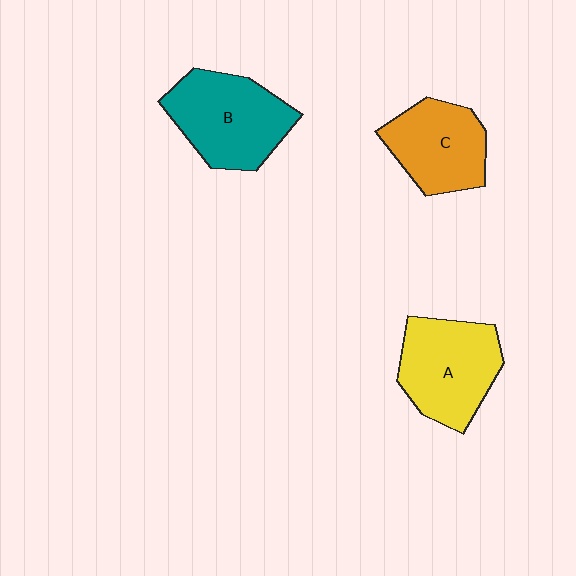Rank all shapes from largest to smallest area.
From largest to smallest: B (teal), A (yellow), C (orange).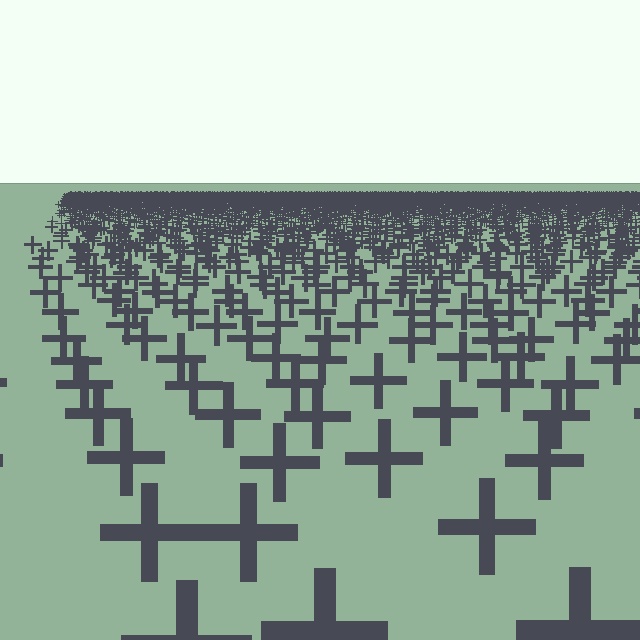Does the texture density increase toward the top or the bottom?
Density increases toward the top.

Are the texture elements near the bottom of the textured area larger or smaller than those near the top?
Larger. Near the bottom, elements are closer to the viewer and appear at a bigger on-screen size.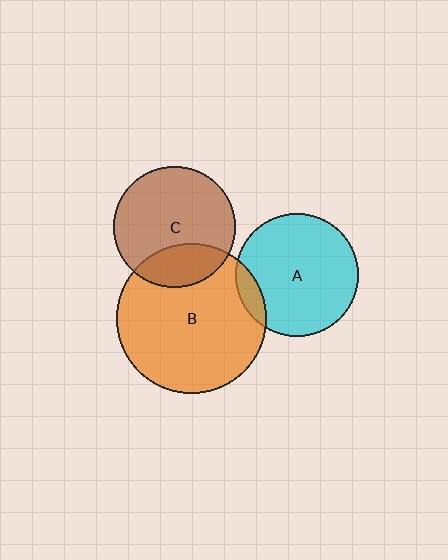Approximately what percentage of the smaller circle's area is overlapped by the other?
Approximately 25%.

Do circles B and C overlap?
Yes.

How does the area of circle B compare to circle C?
Approximately 1.5 times.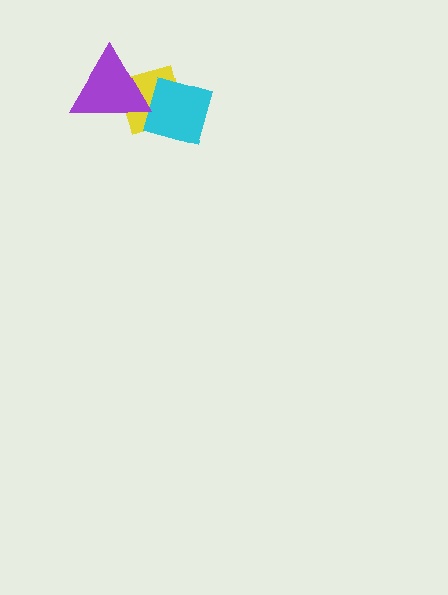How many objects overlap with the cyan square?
1 object overlaps with the cyan square.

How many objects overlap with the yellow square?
2 objects overlap with the yellow square.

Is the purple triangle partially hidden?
No, no other shape covers it.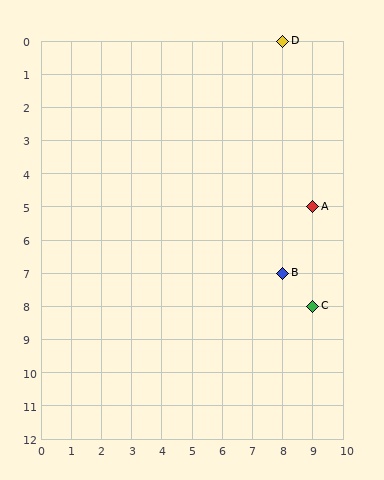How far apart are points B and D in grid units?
Points B and D are 7 rows apart.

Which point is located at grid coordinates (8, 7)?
Point B is at (8, 7).